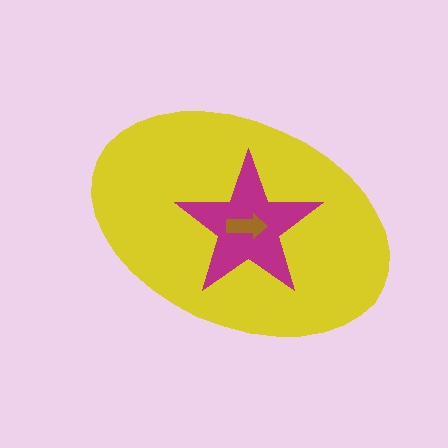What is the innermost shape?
The brown arrow.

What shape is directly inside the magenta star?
The brown arrow.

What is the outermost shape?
The yellow ellipse.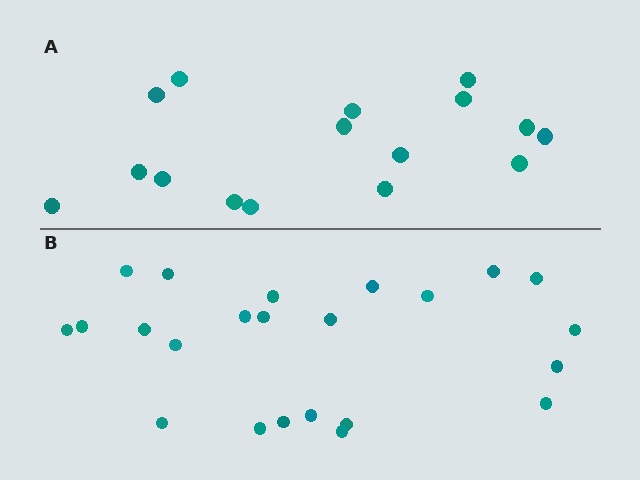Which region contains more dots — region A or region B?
Region B (the bottom region) has more dots.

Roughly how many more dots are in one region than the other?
Region B has roughly 8 or so more dots than region A.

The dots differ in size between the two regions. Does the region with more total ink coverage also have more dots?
No. Region A has more total ink coverage because its dots are larger, but region B actually contains more individual dots. Total area can be misleading — the number of items is what matters here.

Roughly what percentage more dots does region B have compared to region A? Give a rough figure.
About 45% more.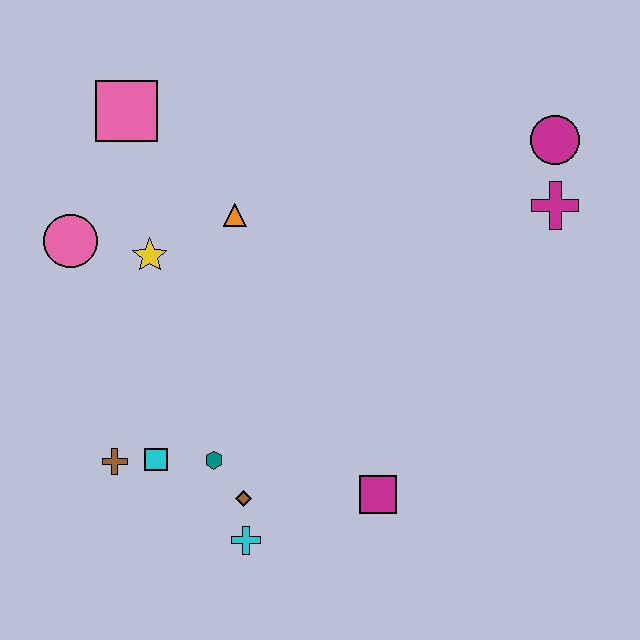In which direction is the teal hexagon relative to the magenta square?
The teal hexagon is to the left of the magenta square.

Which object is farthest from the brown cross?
The magenta circle is farthest from the brown cross.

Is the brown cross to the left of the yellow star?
Yes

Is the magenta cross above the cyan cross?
Yes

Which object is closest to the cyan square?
The brown cross is closest to the cyan square.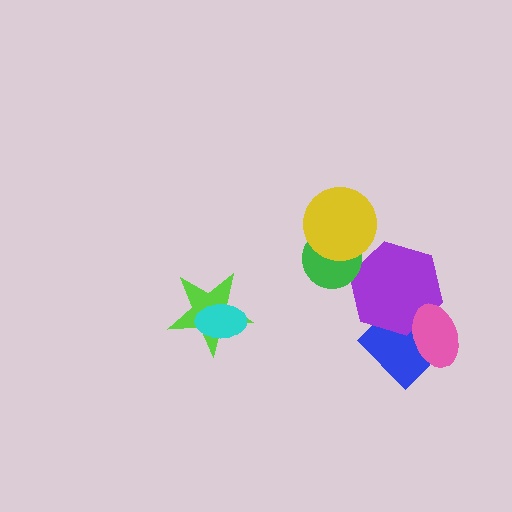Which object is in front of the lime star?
The cyan ellipse is in front of the lime star.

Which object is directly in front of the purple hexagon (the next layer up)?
The green circle is directly in front of the purple hexagon.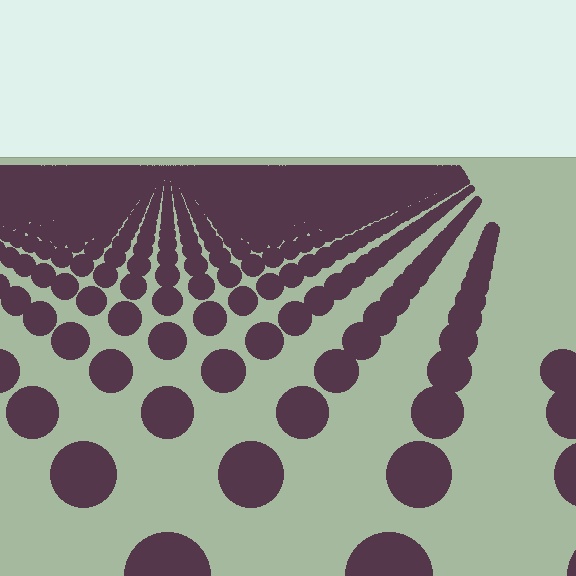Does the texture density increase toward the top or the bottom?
Density increases toward the top.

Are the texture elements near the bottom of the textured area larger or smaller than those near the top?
Larger. Near the bottom, elements are closer to the viewer and appear at a bigger on-screen size.